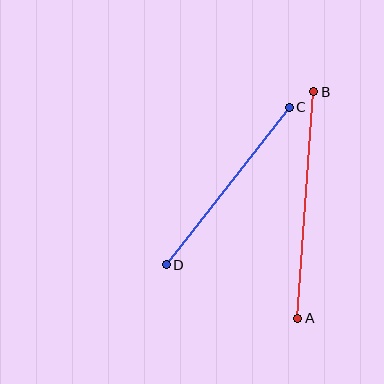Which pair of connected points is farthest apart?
Points A and B are farthest apart.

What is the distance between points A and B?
The distance is approximately 227 pixels.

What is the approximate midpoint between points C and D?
The midpoint is at approximately (228, 186) pixels.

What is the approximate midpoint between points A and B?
The midpoint is at approximately (306, 205) pixels.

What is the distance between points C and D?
The distance is approximately 200 pixels.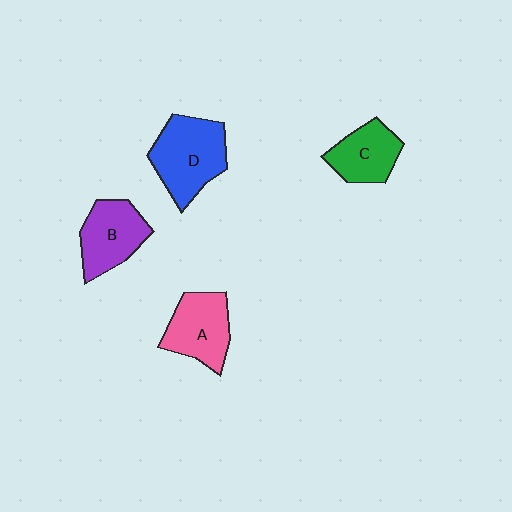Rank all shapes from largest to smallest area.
From largest to smallest: D (blue), A (pink), B (purple), C (green).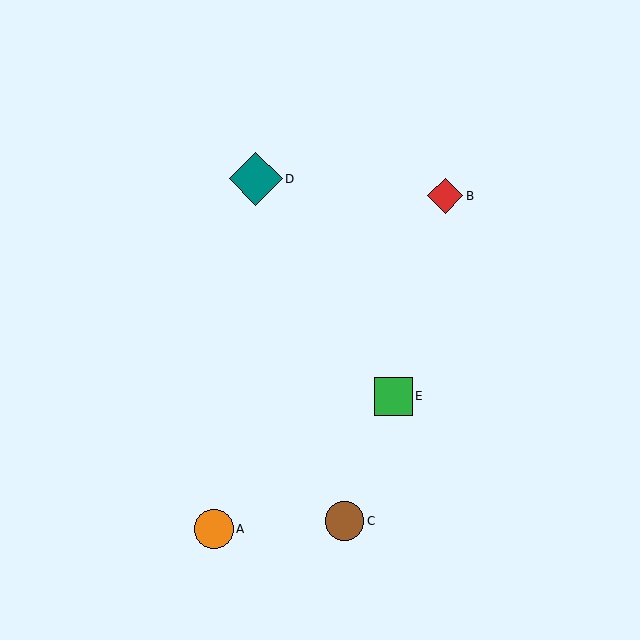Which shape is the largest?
The teal diamond (labeled D) is the largest.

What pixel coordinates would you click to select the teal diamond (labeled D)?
Click at (256, 179) to select the teal diamond D.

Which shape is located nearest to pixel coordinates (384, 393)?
The green square (labeled E) at (393, 396) is nearest to that location.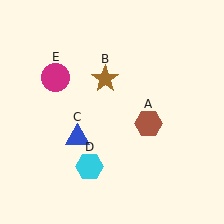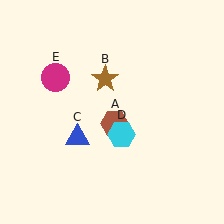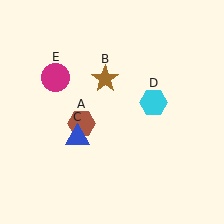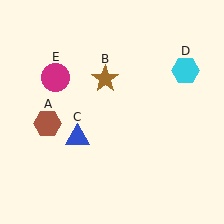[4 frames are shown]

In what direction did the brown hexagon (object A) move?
The brown hexagon (object A) moved left.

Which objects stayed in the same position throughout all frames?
Brown star (object B) and blue triangle (object C) and magenta circle (object E) remained stationary.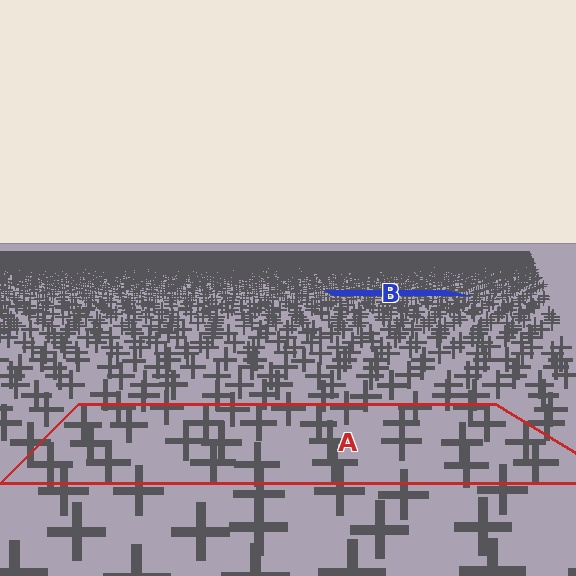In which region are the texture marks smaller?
The texture marks are smaller in region B, because it is farther away.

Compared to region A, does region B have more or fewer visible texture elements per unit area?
Region B has more texture elements per unit area — they are packed more densely because it is farther away.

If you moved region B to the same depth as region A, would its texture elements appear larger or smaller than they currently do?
They would appear larger. At a closer depth, the same texture elements are projected at a bigger on-screen size.